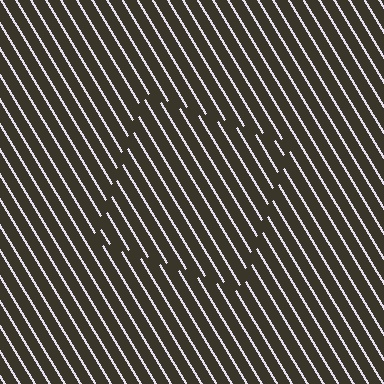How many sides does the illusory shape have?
4 sides — the line-ends trace a square.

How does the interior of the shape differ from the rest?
The interior of the shape contains the same grating, shifted by half a period — the contour is defined by the phase discontinuity where line-ends from the inner and outer gratings abut.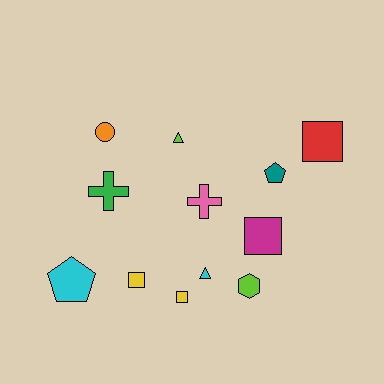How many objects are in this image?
There are 12 objects.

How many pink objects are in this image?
There is 1 pink object.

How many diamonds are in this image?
There are no diamonds.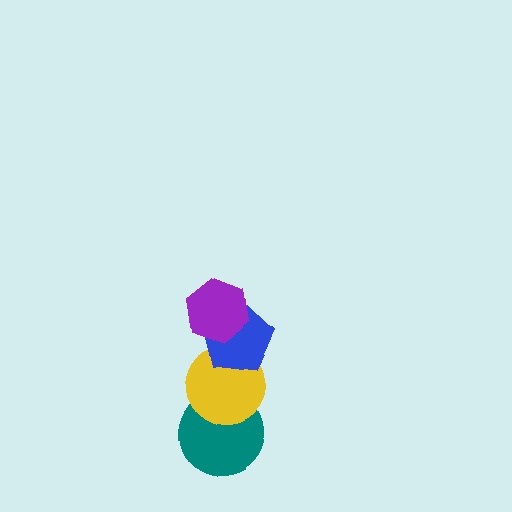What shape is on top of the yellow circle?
The blue pentagon is on top of the yellow circle.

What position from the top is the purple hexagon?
The purple hexagon is 1st from the top.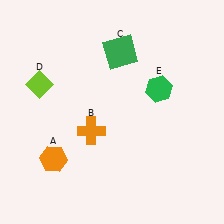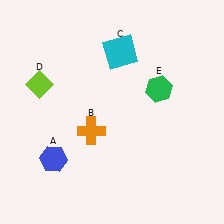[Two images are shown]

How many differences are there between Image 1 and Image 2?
There are 2 differences between the two images.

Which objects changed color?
A changed from orange to blue. C changed from green to cyan.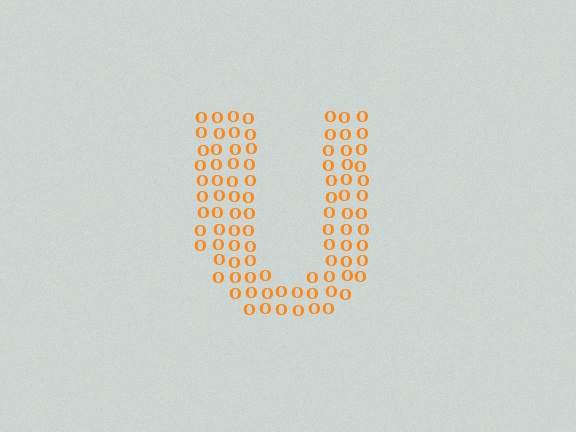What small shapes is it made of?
It is made of small letter O's.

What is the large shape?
The large shape is the letter U.